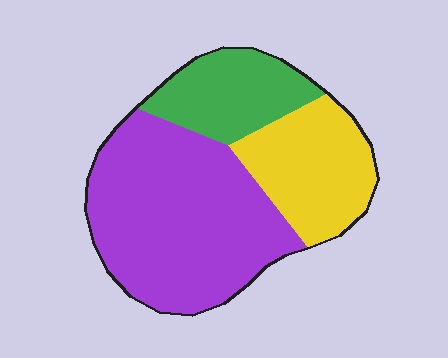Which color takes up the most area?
Purple, at roughly 55%.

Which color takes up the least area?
Green, at roughly 20%.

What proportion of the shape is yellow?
Yellow covers roughly 25% of the shape.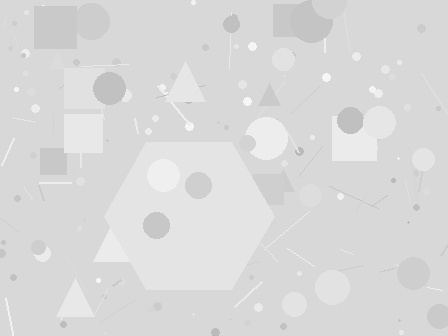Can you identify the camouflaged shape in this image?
The camouflaged shape is a hexagon.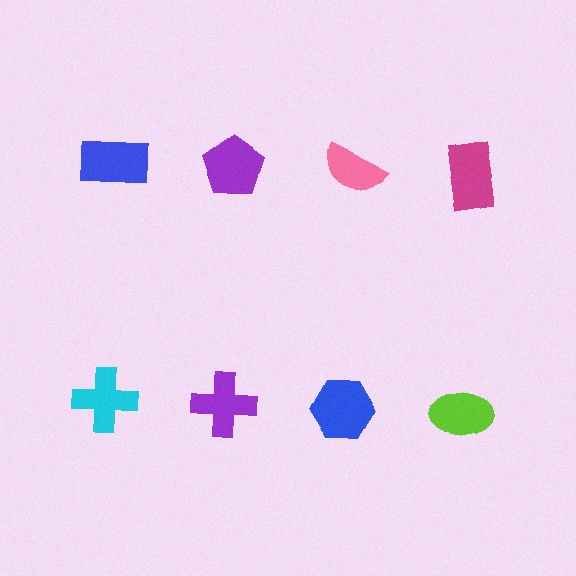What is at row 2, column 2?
A purple cross.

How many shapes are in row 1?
4 shapes.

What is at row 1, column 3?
A pink semicircle.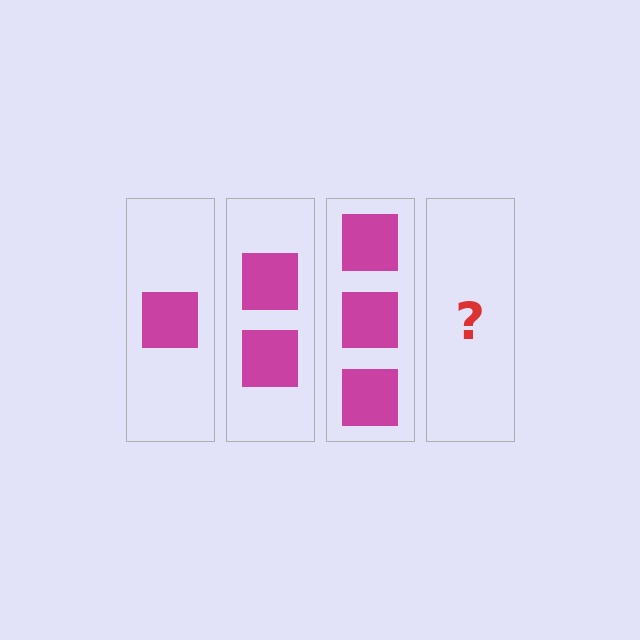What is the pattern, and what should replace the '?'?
The pattern is that each step adds one more square. The '?' should be 4 squares.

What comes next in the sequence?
The next element should be 4 squares.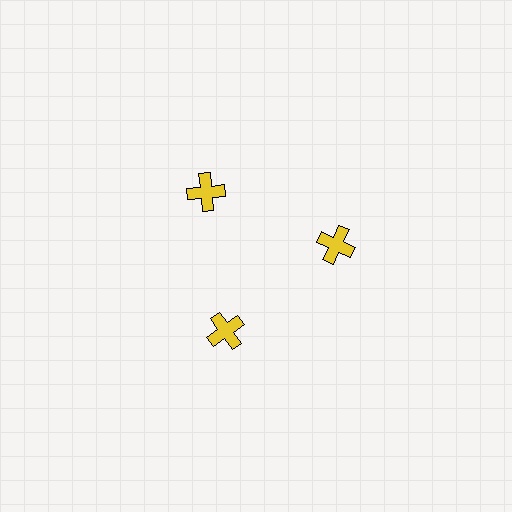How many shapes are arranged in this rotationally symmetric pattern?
There are 3 shapes, arranged in 3 groups of 1.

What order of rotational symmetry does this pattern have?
This pattern has 3-fold rotational symmetry.